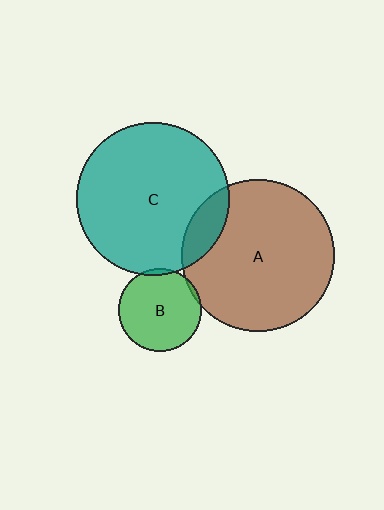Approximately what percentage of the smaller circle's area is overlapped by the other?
Approximately 10%.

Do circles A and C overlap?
Yes.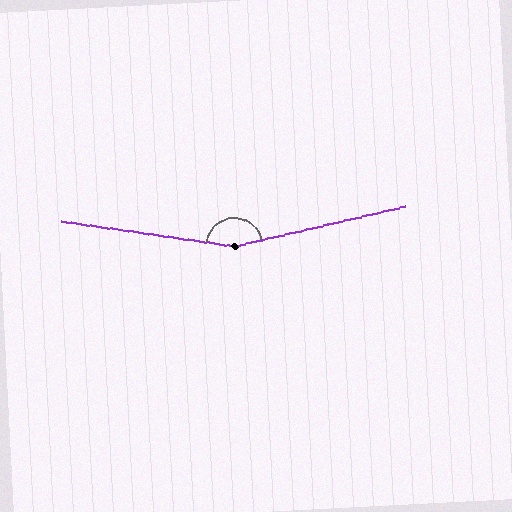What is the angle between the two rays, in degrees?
Approximately 159 degrees.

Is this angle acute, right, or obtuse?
It is obtuse.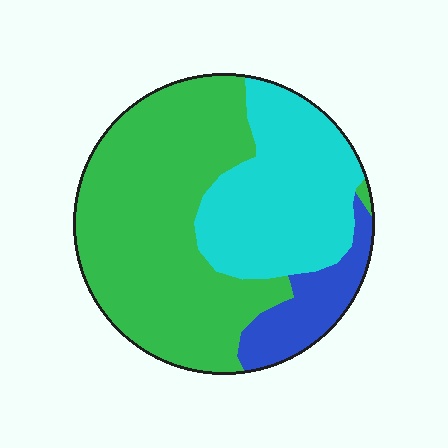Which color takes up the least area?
Blue, at roughly 10%.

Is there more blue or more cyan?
Cyan.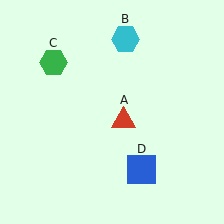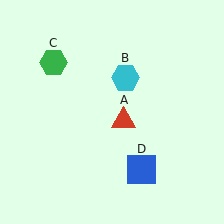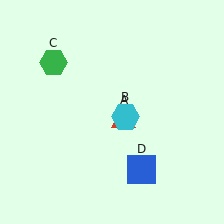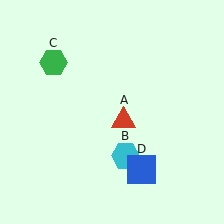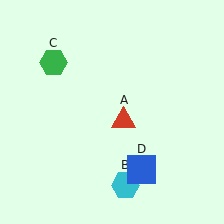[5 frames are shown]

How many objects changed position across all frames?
1 object changed position: cyan hexagon (object B).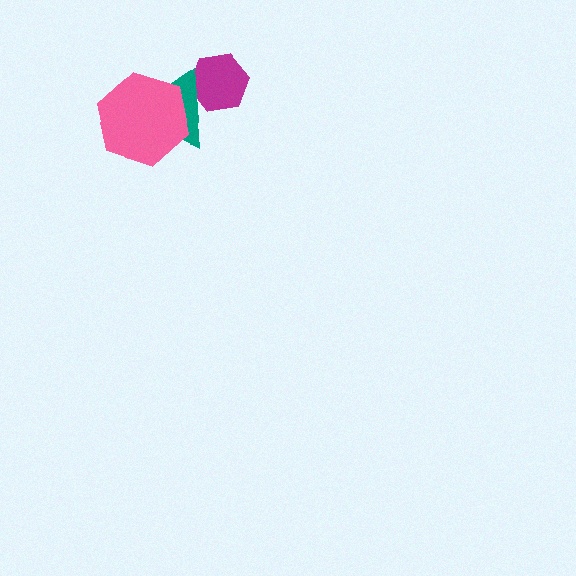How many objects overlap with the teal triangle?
2 objects overlap with the teal triangle.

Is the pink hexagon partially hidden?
No, no other shape covers it.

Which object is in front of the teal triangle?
The pink hexagon is in front of the teal triangle.